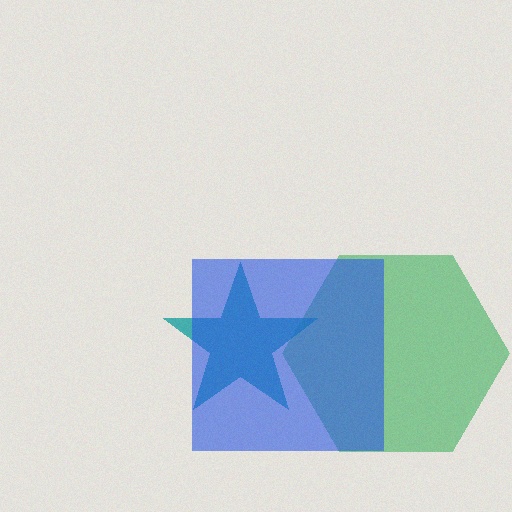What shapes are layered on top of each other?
The layered shapes are: a green hexagon, a teal star, a blue square.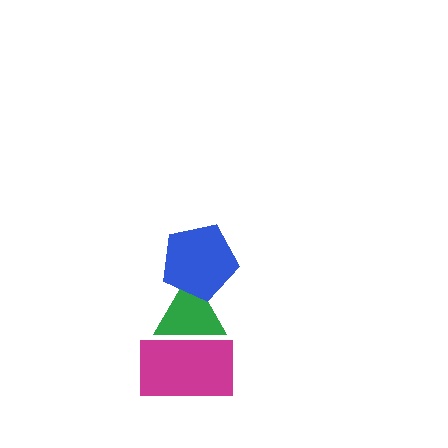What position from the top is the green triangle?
The green triangle is 2nd from the top.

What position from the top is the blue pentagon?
The blue pentagon is 1st from the top.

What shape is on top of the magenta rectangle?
The green triangle is on top of the magenta rectangle.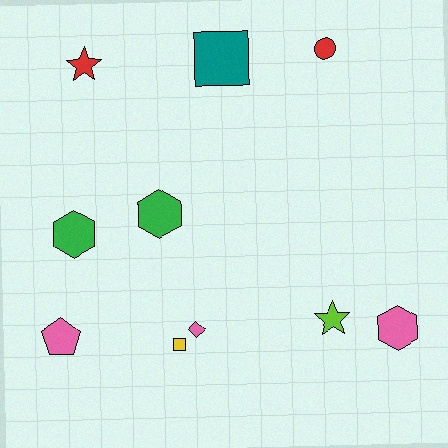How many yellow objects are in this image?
There is 1 yellow object.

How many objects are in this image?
There are 10 objects.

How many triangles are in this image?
There are no triangles.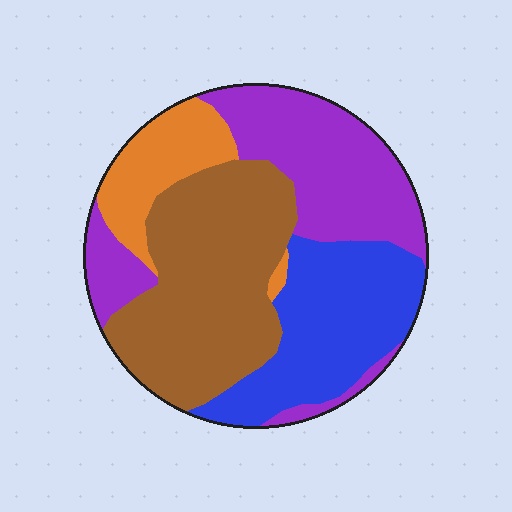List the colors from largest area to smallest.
From largest to smallest: brown, purple, blue, orange.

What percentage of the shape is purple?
Purple covers roughly 30% of the shape.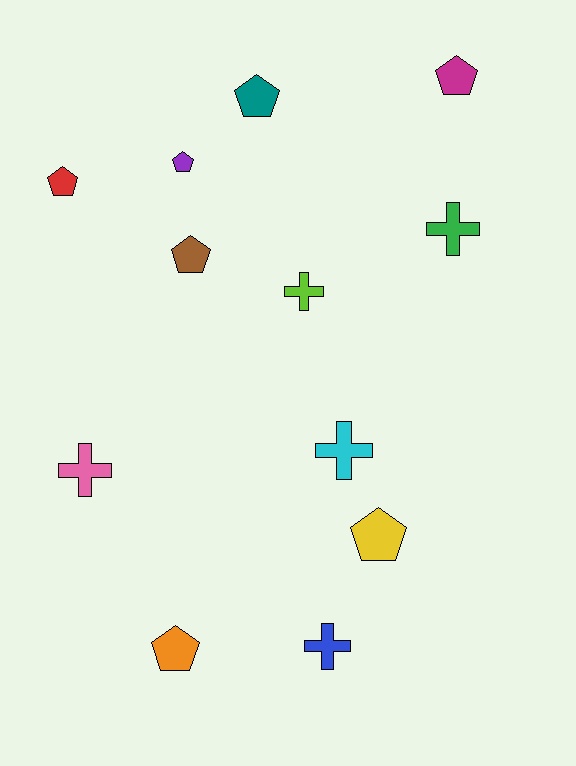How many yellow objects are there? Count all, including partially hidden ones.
There is 1 yellow object.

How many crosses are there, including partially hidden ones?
There are 5 crosses.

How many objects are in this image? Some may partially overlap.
There are 12 objects.